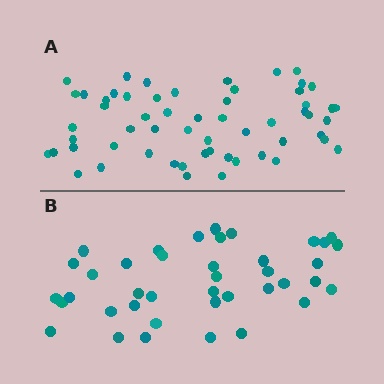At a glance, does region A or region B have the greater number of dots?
Region A (the top region) has more dots.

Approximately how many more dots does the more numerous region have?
Region A has approximately 20 more dots than region B.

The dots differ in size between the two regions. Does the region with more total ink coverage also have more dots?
No. Region B has more total ink coverage because its dots are larger, but region A actually contains more individual dots. Total area can be misleading — the number of items is what matters here.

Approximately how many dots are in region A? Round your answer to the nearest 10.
About 60 dots. (The exact count is 58, which rounds to 60.)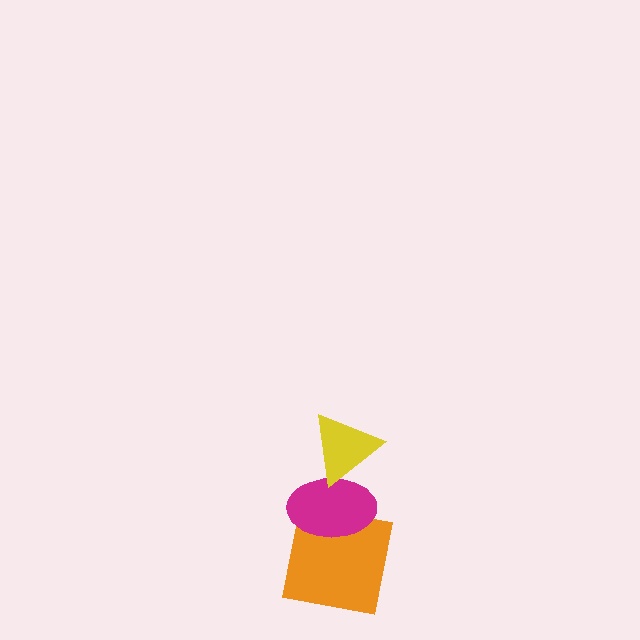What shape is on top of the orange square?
The magenta ellipse is on top of the orange square.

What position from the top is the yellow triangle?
The yellow triangle is 1st from the top.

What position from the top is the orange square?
The orange square is 3rd from the top.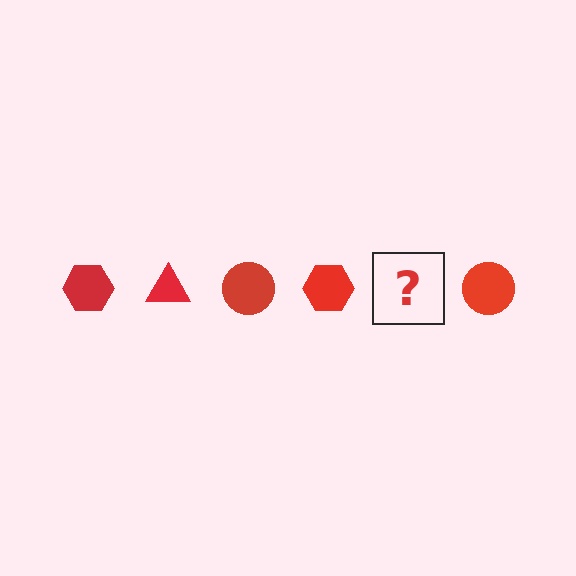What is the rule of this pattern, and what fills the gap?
The rule is that the pattern cycles through hexagon, triangle, circle shapes in red. The gap should be filled with a red triangle.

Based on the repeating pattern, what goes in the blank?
The blank should be a red triangle.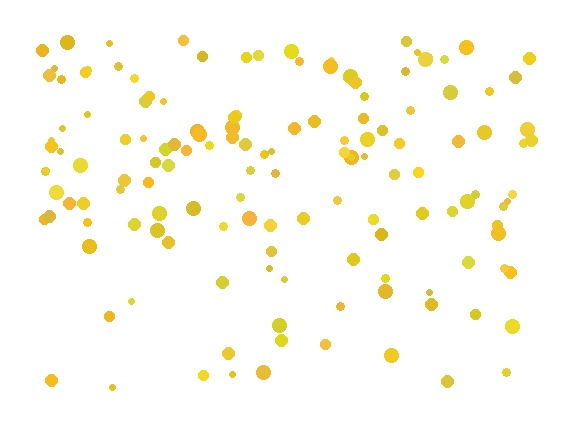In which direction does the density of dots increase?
From bottom to top, with the top side densest.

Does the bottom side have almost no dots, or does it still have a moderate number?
Still a moderate number, just noticeably fewer than the top.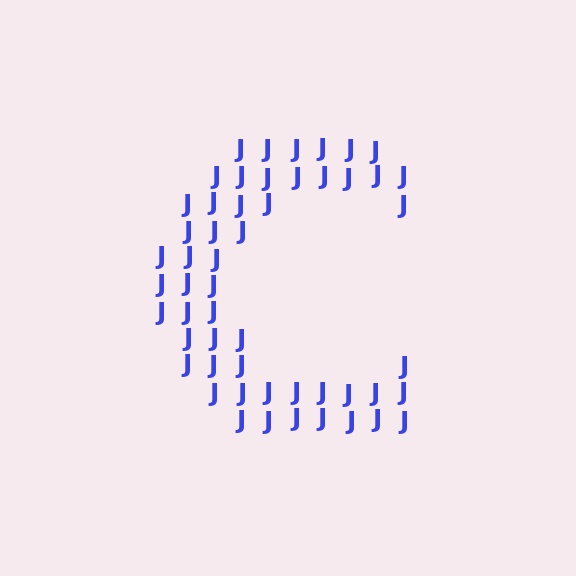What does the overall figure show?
The overall figure shows the letter C.